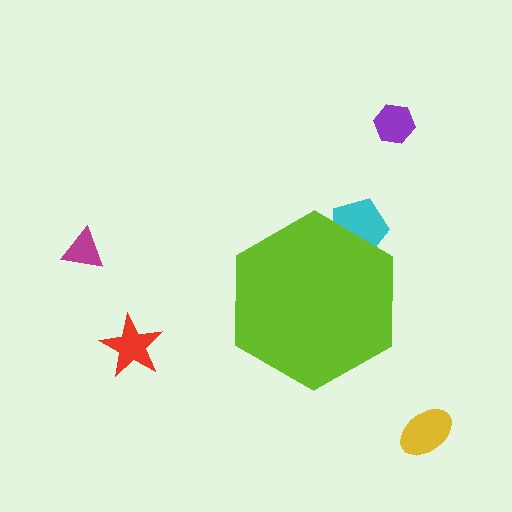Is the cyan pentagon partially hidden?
Yes, the cyan pentagon is partially hidden behind the lime hexagon.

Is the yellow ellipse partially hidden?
No, the yellow ellipse is fully visible.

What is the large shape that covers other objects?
A lime hexagon.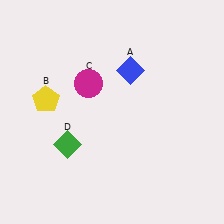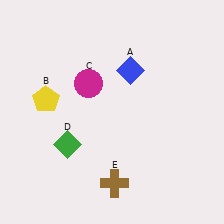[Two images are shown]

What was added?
A brown cross (E) was added in Image 2.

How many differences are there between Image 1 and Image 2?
There is 1 difference between the two images.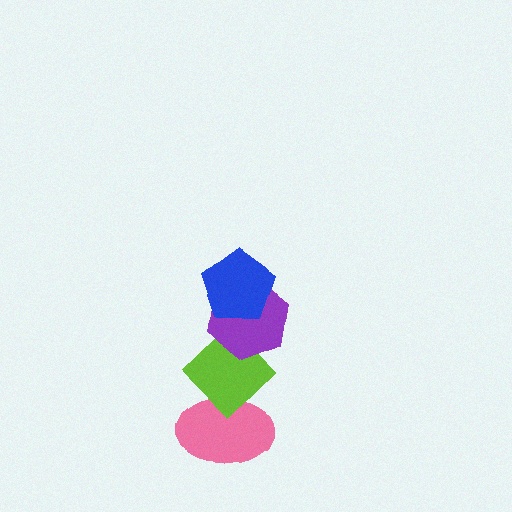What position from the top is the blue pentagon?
The blue pentagon is 1st from the top.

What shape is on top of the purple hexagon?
The blue pentagon is on top of the purple hexagon.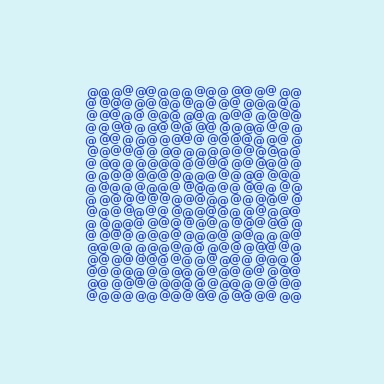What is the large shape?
The large shape is a square.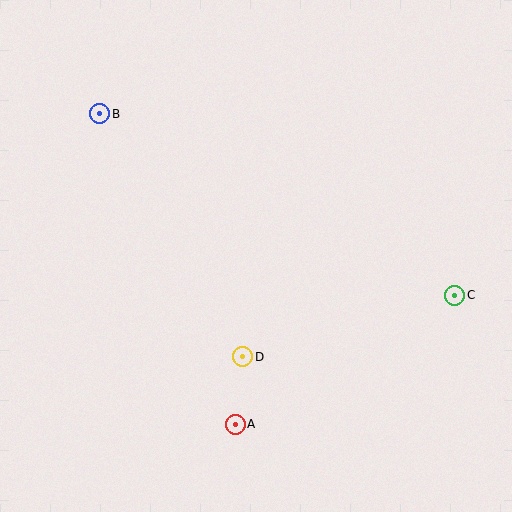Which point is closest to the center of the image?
Point D at (243, 357) is closest to the center.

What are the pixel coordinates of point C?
Point C is at (455, 295).